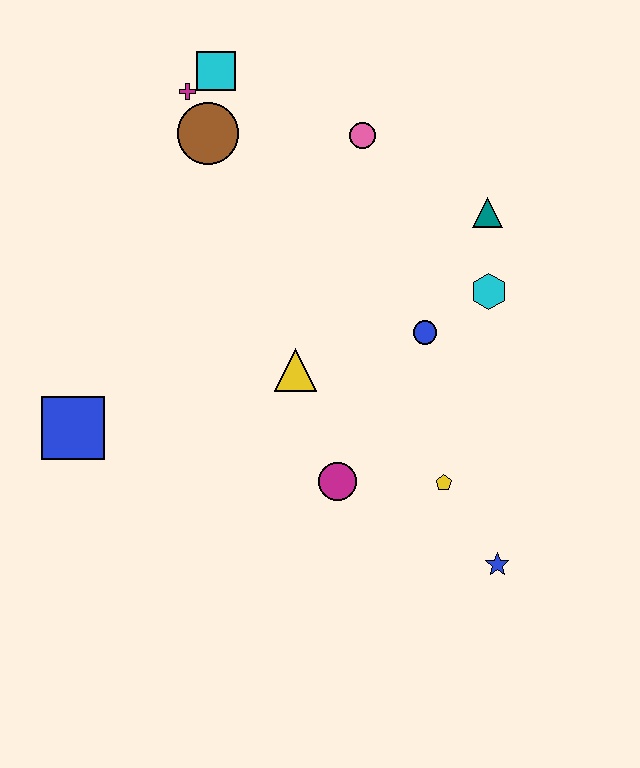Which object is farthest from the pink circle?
The blue star is farthest from the pink circle.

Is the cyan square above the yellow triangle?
Yes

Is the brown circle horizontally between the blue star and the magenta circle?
No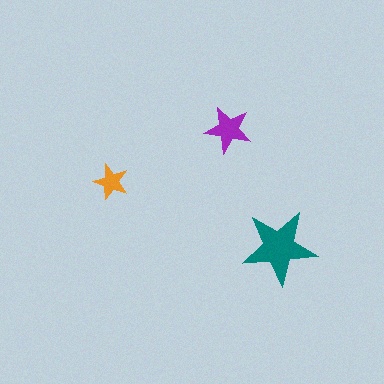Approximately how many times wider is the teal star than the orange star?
About 2 times wider.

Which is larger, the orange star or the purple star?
The purple one.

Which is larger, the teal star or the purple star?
The teal one.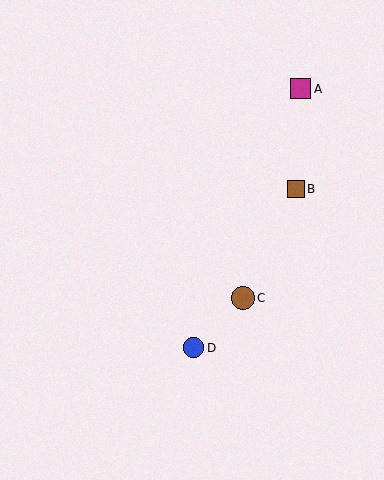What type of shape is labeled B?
Shape B is a brown square.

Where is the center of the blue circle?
The center of the blue circle is at (194, 348).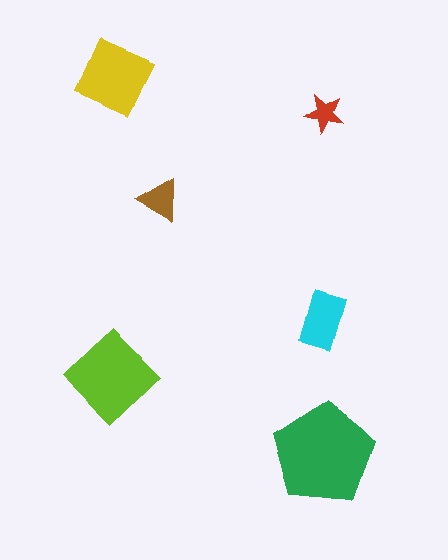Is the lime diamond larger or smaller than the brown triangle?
Larger.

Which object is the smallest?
The red star.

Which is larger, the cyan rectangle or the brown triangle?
The cyan rectangle.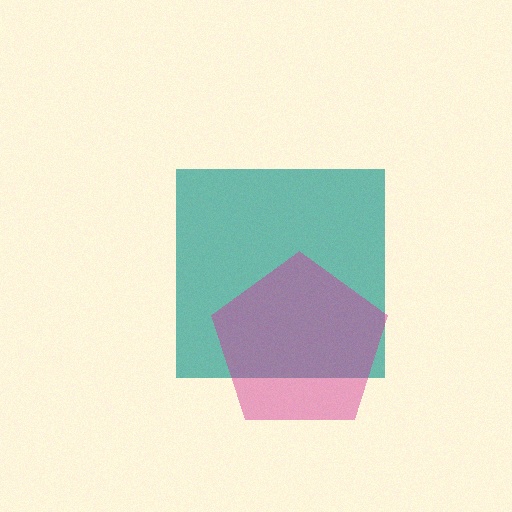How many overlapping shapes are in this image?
There are 2 overlapping shapes in the image.